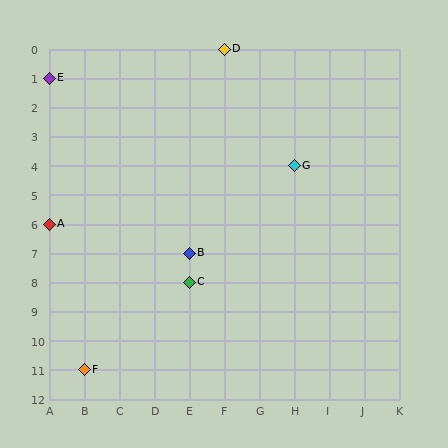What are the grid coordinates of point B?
Point B is at grid coordinates (E, 7).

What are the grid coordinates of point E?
Point E is at grid coordinates (A, 1).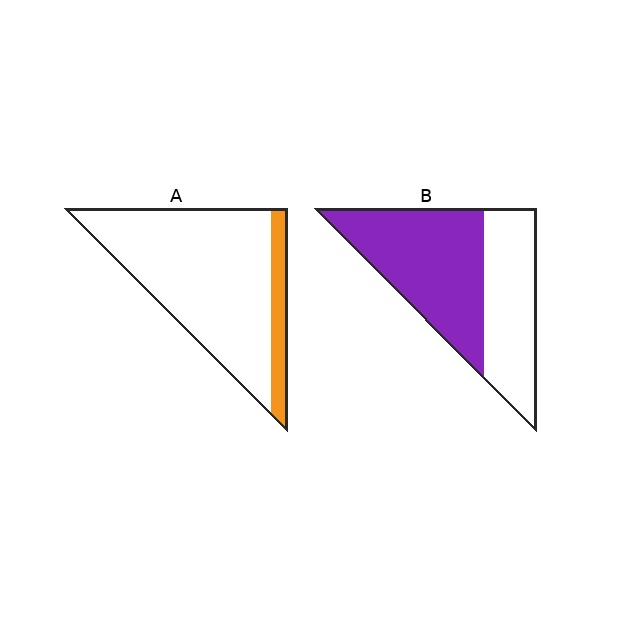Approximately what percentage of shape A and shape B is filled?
A is approximately 15% and B is approximately 60%.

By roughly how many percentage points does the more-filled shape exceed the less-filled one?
By roughly 45 percentage points (B over A).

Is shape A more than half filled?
No.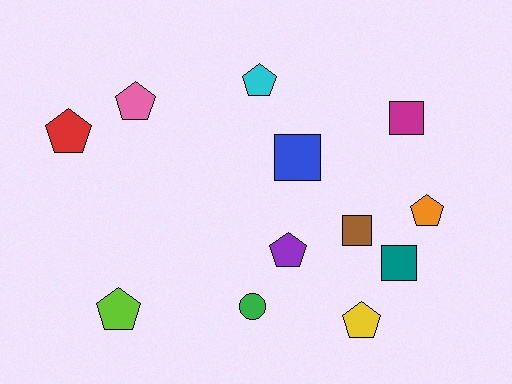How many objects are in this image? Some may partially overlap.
There are 12 objects.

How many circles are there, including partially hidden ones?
There is 1 circle.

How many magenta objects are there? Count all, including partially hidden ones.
There is 1 magenta object.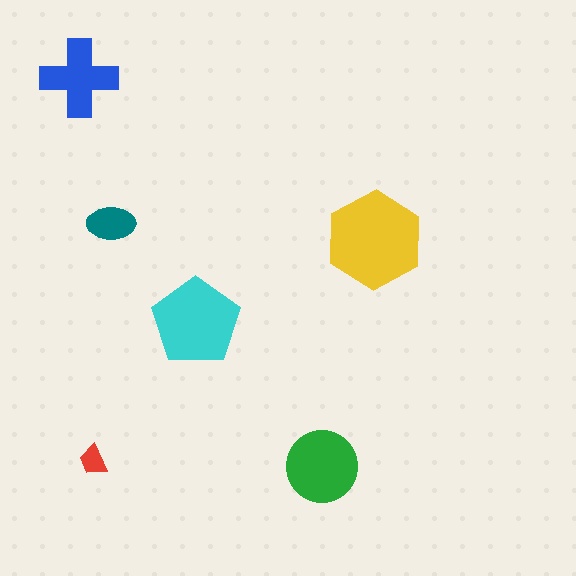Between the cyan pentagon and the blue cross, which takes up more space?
The cyan pentagon.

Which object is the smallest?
The red trapezoid.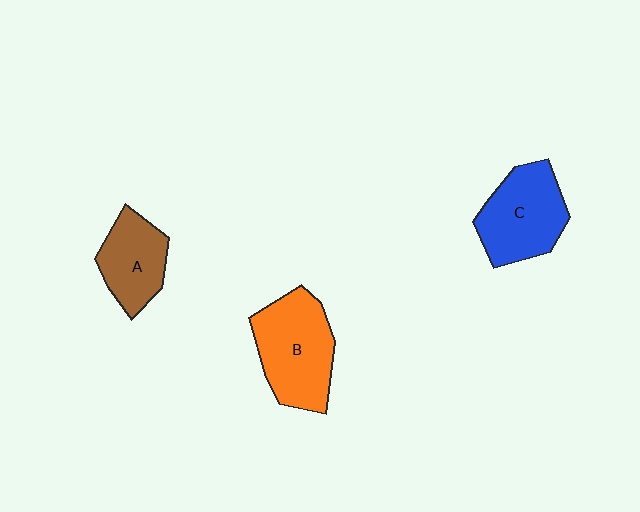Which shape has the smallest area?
Shape A (brown).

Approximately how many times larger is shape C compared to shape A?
Approximately 1.3 times.